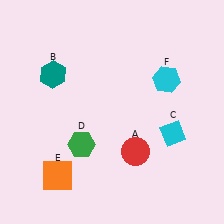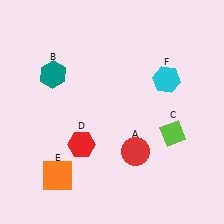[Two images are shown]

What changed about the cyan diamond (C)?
In Image 1, C is cyan. In Image 2, it changed to lime.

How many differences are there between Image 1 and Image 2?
There are 2 differences between the two images.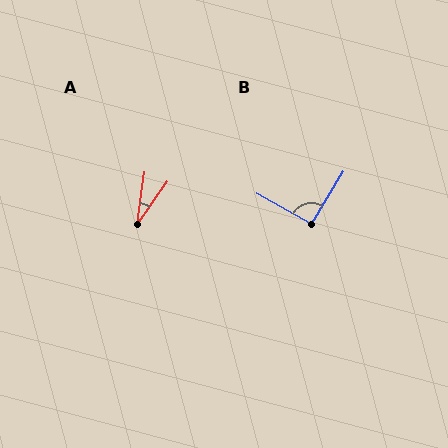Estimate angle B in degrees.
Approximately 92 degrees.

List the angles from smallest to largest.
A (27°), B (92°).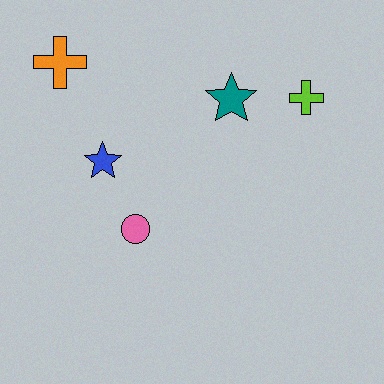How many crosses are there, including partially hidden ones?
There are 2 crosses.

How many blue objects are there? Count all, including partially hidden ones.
There is 1 blue object.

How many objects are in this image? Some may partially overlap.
There are 5 objects.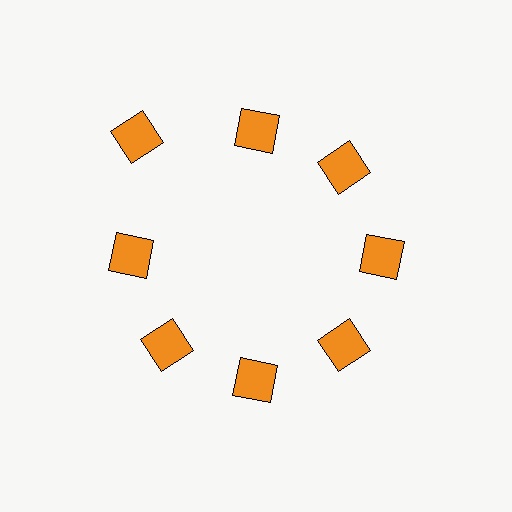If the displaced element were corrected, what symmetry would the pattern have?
It would have 8-fold rotational symmetry — the pattern would map onto itself every 45 degrees.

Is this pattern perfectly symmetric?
No. The 8 orange squares are arranged in a ring, but one element near the 10 o'clock position is pushed outward from the center, breaking the 8-fold rotational symmetry.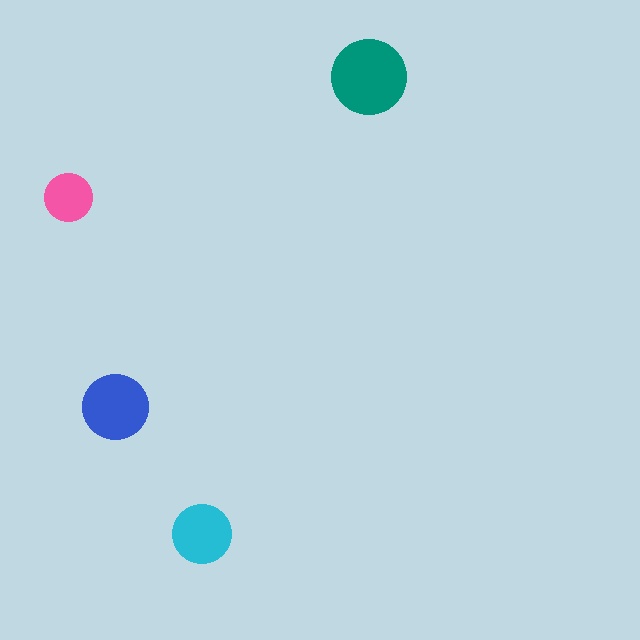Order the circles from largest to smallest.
the teal one, the blue one, the cyan one, the pink one.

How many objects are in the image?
There are 4 objects in the image.